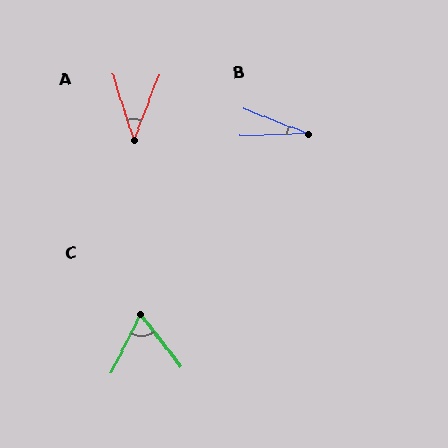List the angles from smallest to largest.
B (23°), A (39°), C (64°).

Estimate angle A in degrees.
Approximately 39 degrees.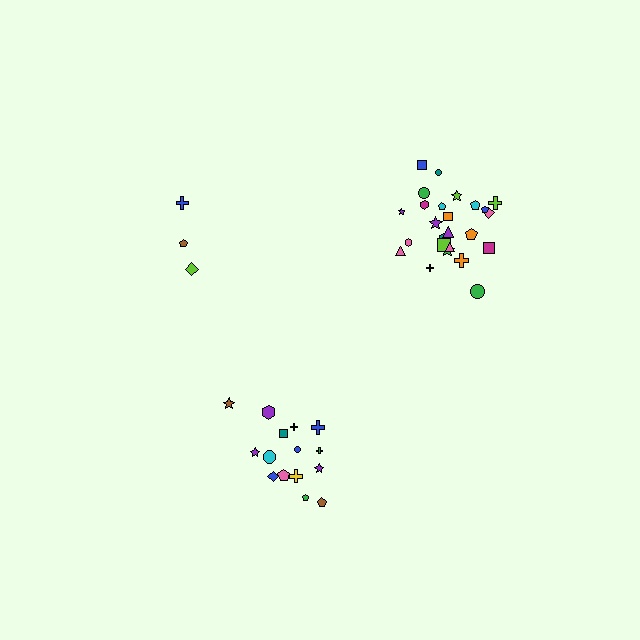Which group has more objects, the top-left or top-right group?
The top-right group.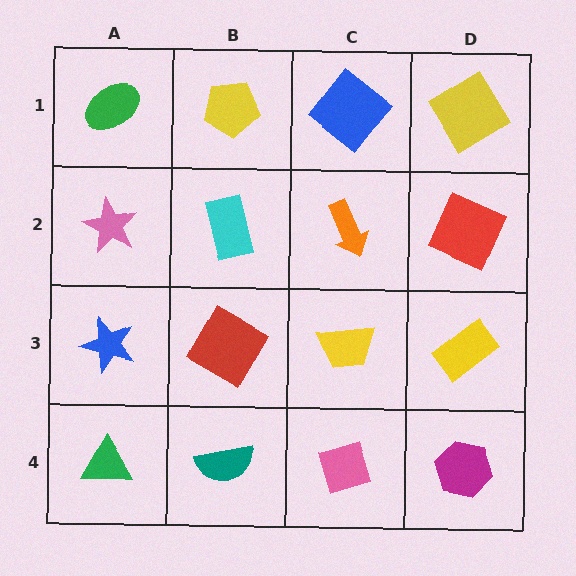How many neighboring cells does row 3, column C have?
4.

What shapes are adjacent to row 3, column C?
An orange arrow (row 2, column C), a pink diamond (row 4, column C), a red square (row 3, column B), a yellow rectangle (row 3, column D).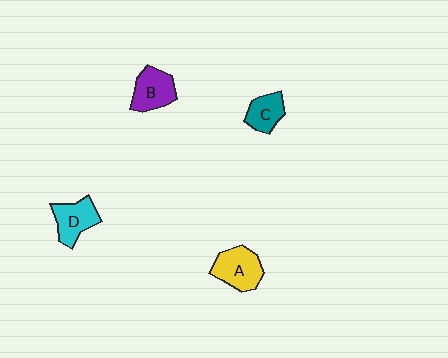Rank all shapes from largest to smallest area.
From largest to smallest: A (yellow), B (purple), D (cyan), C (teal).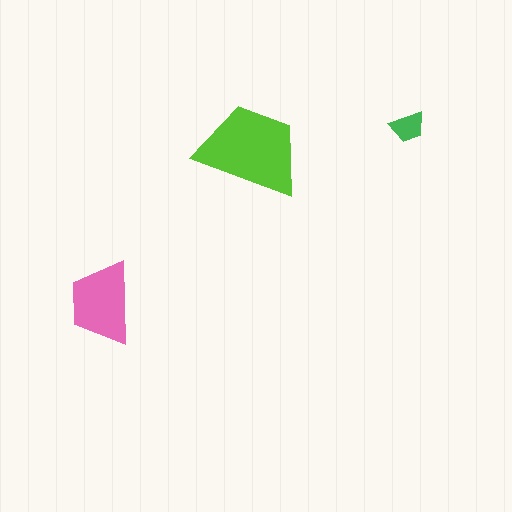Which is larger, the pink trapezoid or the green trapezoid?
The pink one.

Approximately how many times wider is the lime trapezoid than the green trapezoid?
About 3 times wider.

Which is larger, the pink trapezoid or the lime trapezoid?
The lime one.